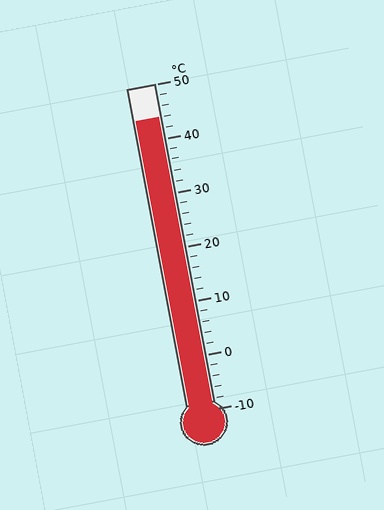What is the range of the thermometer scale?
The thermometer scale ranges from -10°C to 50°C.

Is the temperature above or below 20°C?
The temperature is above 20°C.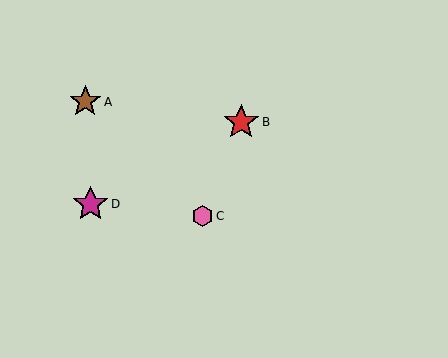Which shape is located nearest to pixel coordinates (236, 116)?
The red star (labeled B) at (241, 122) is nearest to that location.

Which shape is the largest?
The red star (labeled B) is the largest.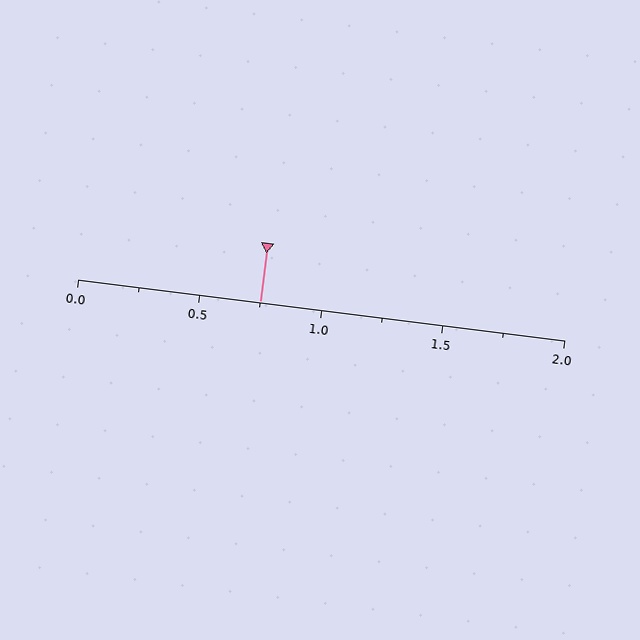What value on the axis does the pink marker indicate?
The marker indicates approximately 0.75.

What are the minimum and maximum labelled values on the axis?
The axis runs from 0.0 to 2.0.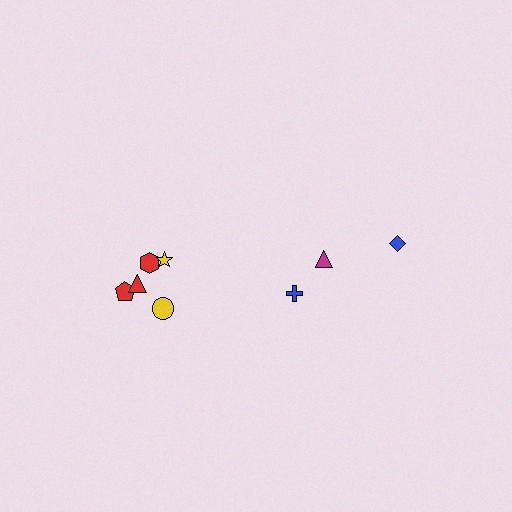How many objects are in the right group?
There are 3 objects.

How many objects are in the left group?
There are 5 objects.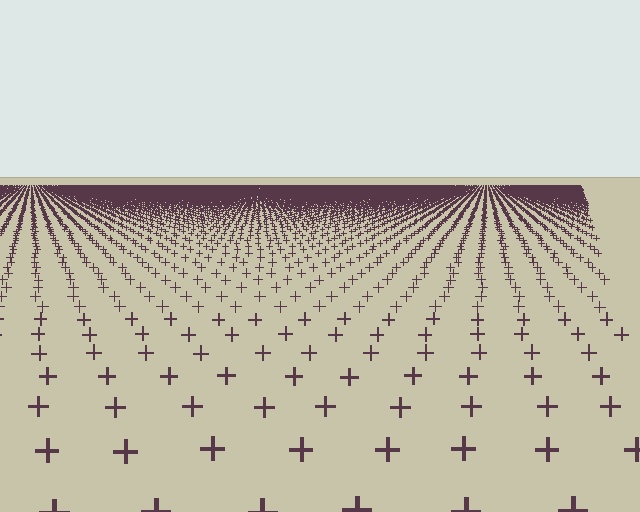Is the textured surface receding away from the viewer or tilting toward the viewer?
The surface is receding away from the viewer. Texture elements get smaller and denser toward the top.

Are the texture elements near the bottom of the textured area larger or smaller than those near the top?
Larger. Near the bottom, elements are closer to the viewer and appear at a bigger on-screen size.